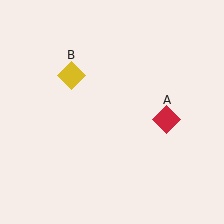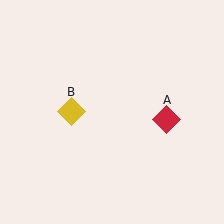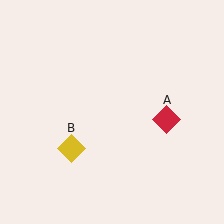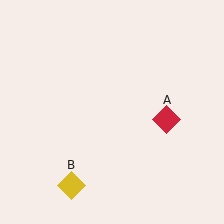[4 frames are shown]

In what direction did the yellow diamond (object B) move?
The yellow diamond (object B) moved down.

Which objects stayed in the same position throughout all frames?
Red diamond (object A) remained stationary.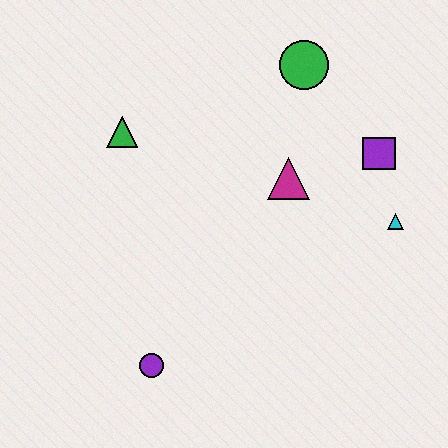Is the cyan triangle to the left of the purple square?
No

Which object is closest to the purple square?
The cyan triangle is closest to the purple square.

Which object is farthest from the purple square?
The purple circle is farthest from the purple square.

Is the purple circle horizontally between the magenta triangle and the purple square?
No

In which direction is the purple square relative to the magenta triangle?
The purple square is to the right of the magenta triangle.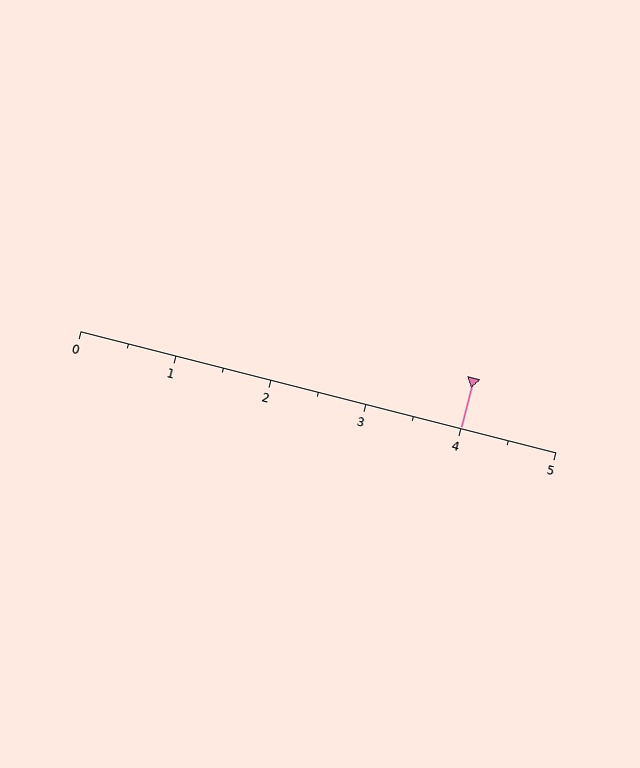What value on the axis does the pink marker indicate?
The marker indicates approximately 4.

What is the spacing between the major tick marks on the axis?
The major ticks are spaced 1 apart.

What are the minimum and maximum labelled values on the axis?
The axis runs from 0 to 5.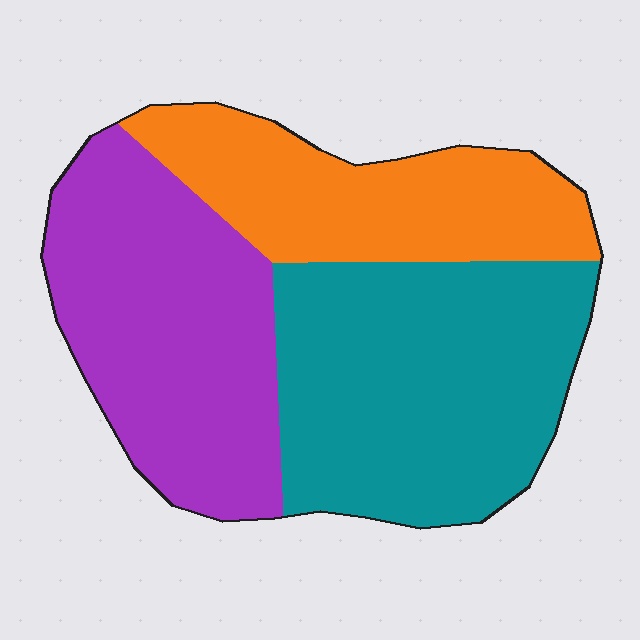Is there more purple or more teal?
Teal.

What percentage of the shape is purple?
Purple covers 35% of the shape.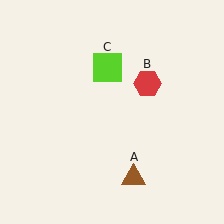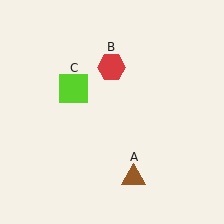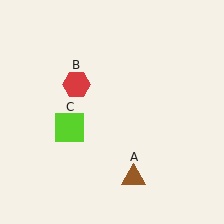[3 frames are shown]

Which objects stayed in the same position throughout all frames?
Brown triangle (object A) remained stationary.